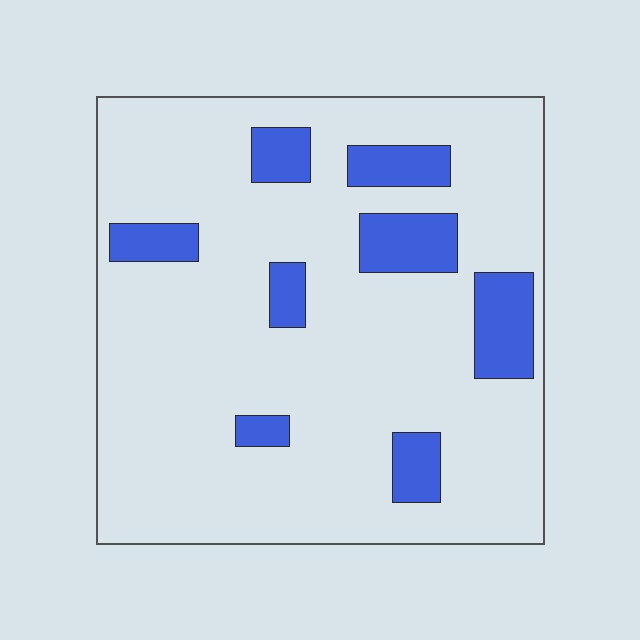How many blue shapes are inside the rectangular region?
8.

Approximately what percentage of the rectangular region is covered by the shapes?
Approximately 15%.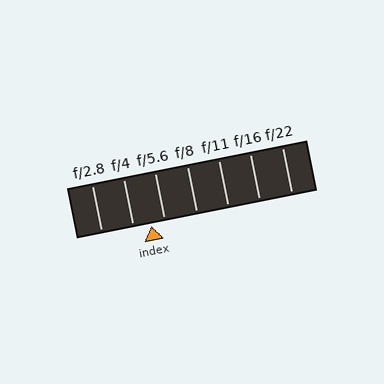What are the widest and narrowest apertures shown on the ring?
The widest aperture shown is f/2.8 and the narrowest is f/22.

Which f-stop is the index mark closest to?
The index mark is closest to f/5.6.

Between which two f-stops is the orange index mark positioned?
The index mark is between f/4 and f/5.6.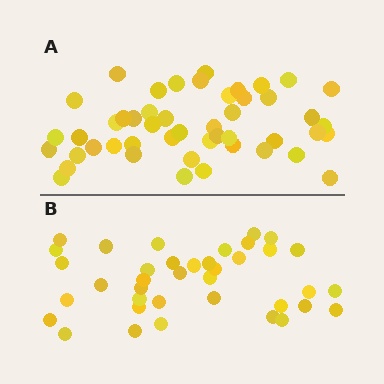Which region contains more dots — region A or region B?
Region A (the top region) has more dots.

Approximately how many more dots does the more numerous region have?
Region A has roughly 10 or so more dots than region B.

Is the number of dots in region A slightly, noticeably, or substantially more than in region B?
Region A has noticeably more, but not dramatically so. The ratio is roughly 1.3 to 1.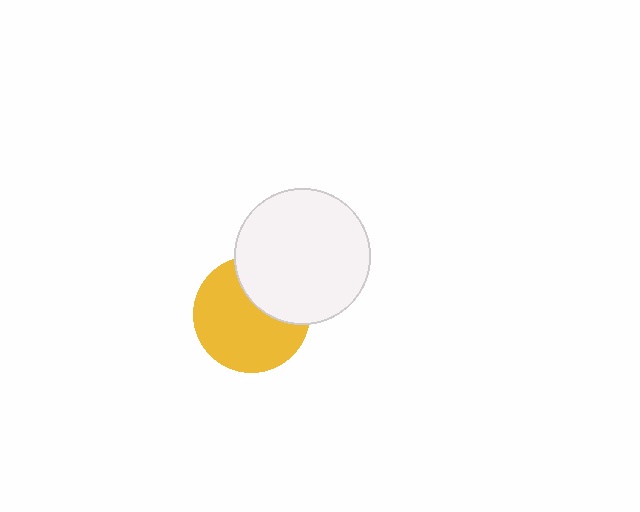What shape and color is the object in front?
The object in front is a white circle.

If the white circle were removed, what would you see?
You would see the complete yellow circle.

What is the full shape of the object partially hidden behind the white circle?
The partially hidden object is a yellow circle.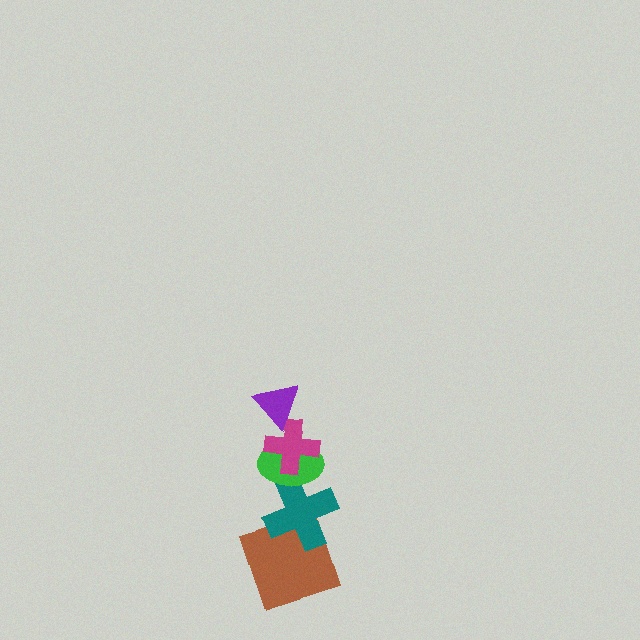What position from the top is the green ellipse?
The green ellipse is 3rd from the top.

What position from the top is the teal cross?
The teal cross is 4th from the top.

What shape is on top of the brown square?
The teal cross is on top of the brown square.